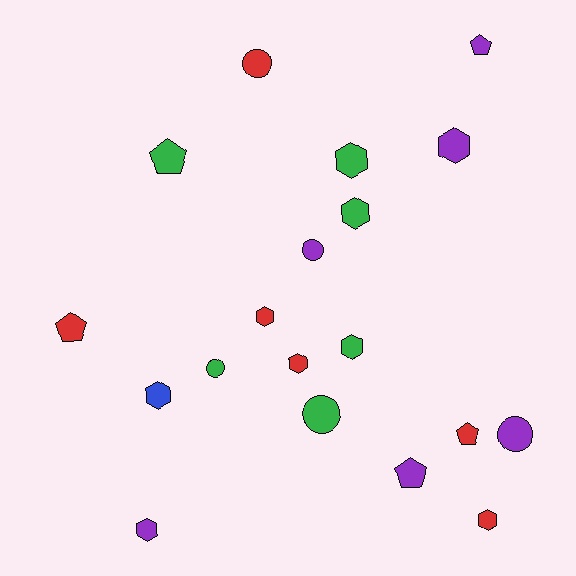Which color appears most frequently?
Green, with 6 objects.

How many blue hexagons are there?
There is 1 blue hexagon.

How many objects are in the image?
There are 19 objects.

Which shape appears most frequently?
Hexagon, with 9 objects.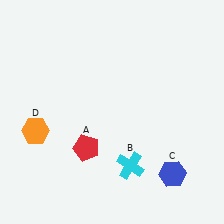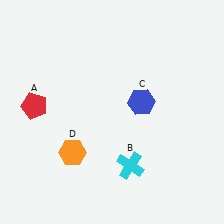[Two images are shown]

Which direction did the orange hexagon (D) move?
The orange hexagon (D) moved right.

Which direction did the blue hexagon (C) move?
The blue hexagon (C) moved up.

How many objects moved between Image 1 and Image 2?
3 objects moved between the two images.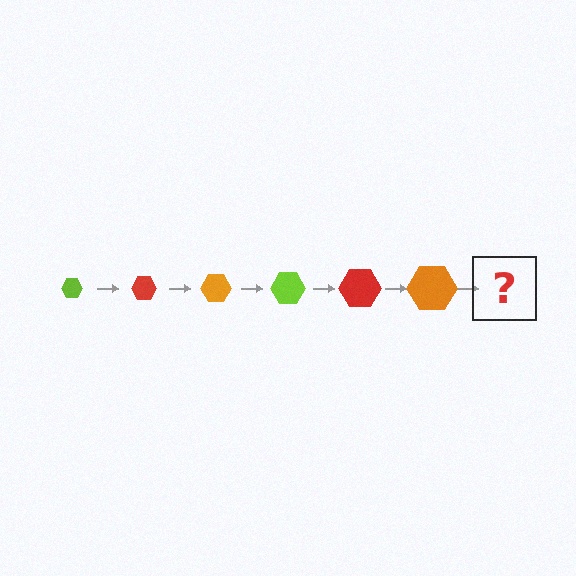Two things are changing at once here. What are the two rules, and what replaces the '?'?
The two rules are that the hexagon grows larger each step and the color cycles through lime, red, and orange. The '?' should be a lime hexagon, larger than the previous one.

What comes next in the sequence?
The next element should be a lime hexagon, larger than the previous one.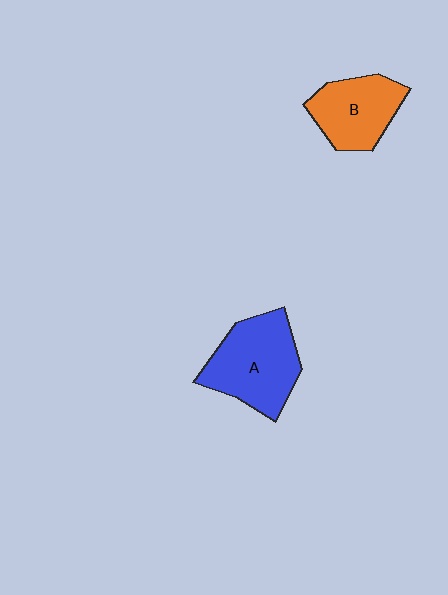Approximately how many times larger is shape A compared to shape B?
Approximately 1.3 times.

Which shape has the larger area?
Shape A (blue).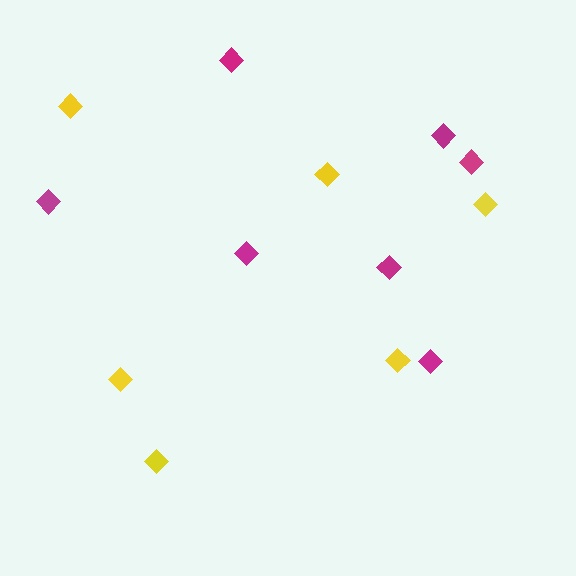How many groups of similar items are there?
There are 2 groups: one group of yellow diamonds (6) and one group of magenta diamonds (7).